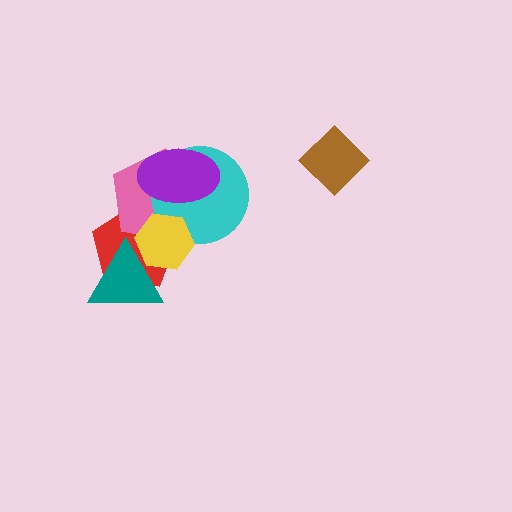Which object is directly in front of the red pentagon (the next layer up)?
The pink pentagon is directly in front of the red pentagon.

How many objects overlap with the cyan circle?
4 objects overlap with the cyan circle.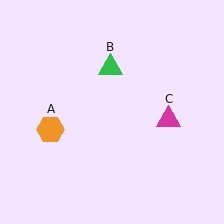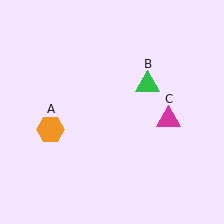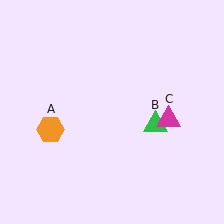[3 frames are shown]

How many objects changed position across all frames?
1 object changed position: green triangle (object B).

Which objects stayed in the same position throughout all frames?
Orange hexagon (object A) and magenta triangle (object C) remained stationary.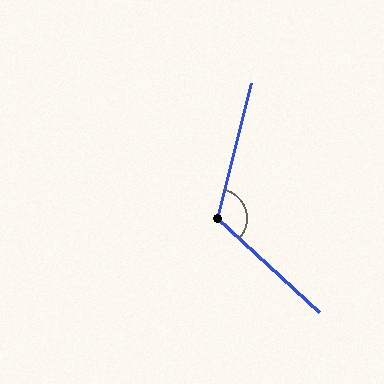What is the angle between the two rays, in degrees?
Approximately 119 degrees.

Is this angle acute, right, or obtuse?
It is obtuse.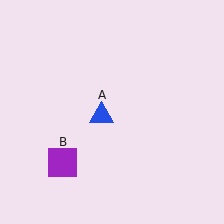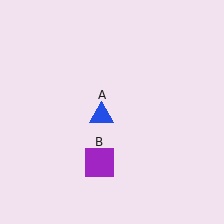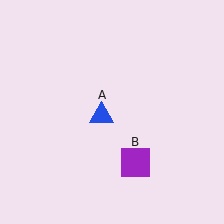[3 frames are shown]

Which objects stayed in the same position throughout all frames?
Blue triangle (object A) remained stationary.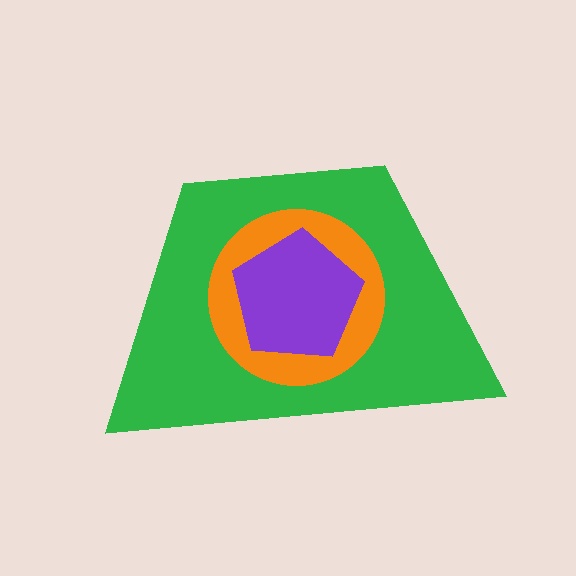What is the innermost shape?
The purple pentagon.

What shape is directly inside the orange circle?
The purple pentagon.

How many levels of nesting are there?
3.